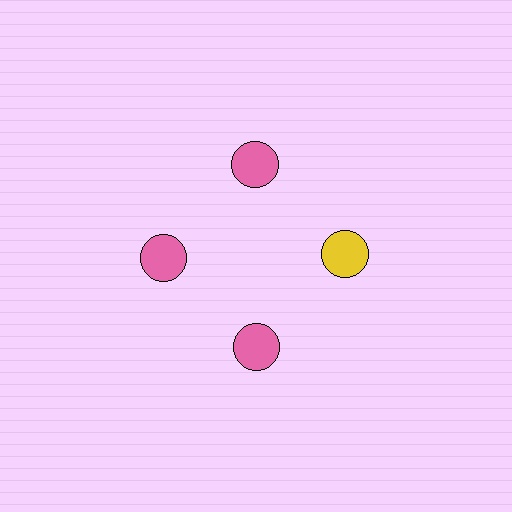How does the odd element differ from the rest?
It has a different color: yellow instead of pink.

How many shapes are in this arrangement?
There are 4 shapes arranged in a ring pattern.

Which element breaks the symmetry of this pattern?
The yellow circle at roughly the 3 o'clock position breaks the symmetry. All other shapes are pink circles.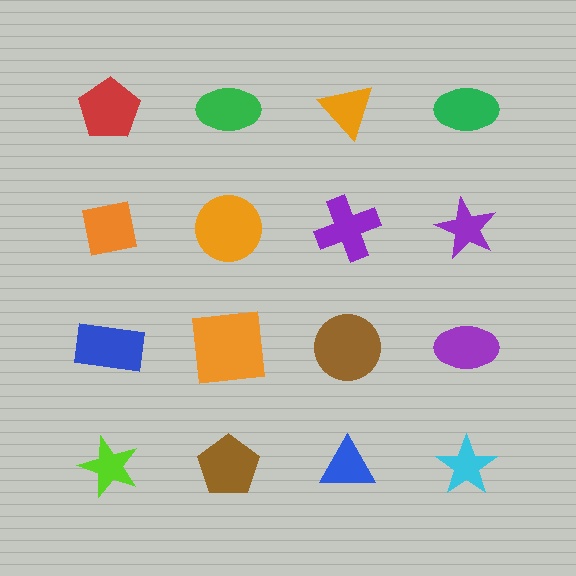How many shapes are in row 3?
4 shapes.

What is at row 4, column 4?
A cyan star.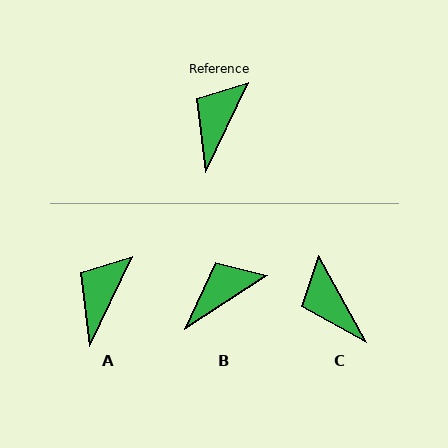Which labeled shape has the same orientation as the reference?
A.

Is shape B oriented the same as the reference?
No, it is off by about 32 degrees.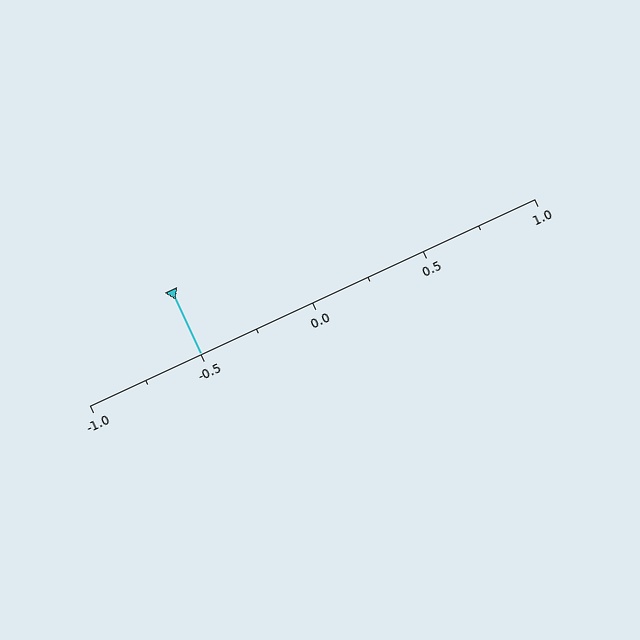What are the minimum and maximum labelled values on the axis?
The axis runs from -1.0 to 1.0.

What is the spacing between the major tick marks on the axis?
The major ticks are spaced 0.5 apart.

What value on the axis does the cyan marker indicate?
The marker indicates approximately -0.5.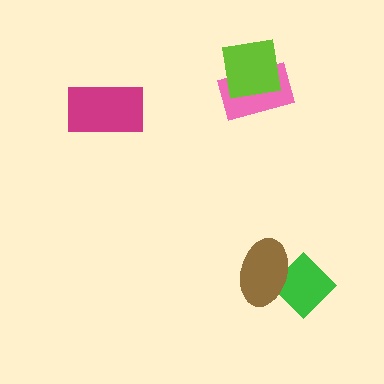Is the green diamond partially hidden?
Yes, it is partially covered by another shape.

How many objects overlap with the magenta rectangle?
0 objects overlap with the magenta rectangle.